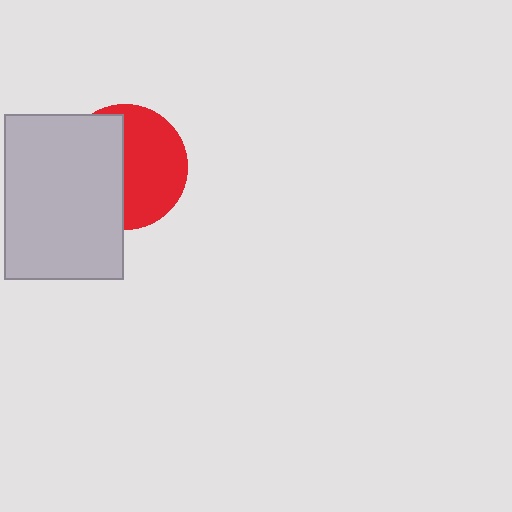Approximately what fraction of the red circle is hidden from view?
Roughly 47% of the red circle is hidden behind the light gray rectangle.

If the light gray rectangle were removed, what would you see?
You would see the complete red circle.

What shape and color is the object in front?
The object in front is a light gray rectangle.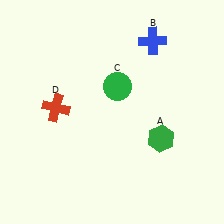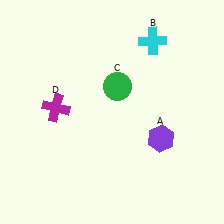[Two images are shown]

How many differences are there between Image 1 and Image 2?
There are 3 differences between the two images.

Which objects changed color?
A changed from green to purple. B changed from blue to cyan. D changed from red to magenta.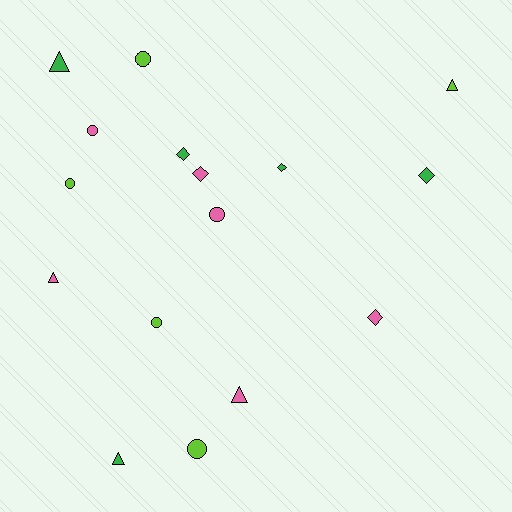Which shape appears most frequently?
Circle, with 6 objects.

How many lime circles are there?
There are 4 lime circles.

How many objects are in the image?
There are 16 objects.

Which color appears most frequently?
Pink, with 6 objects.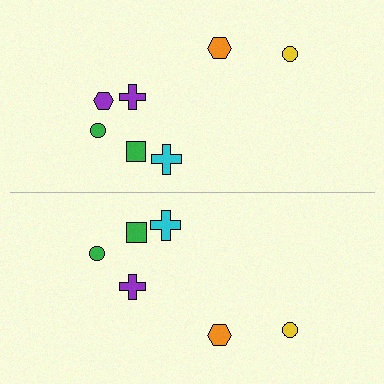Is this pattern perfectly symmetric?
No, the pattern is not perfectly symmetric. A purple hexagon is missing from the bottom side.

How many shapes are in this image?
There are 13 shapes in this image.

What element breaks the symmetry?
A purple hexagon is missing from the bottom side.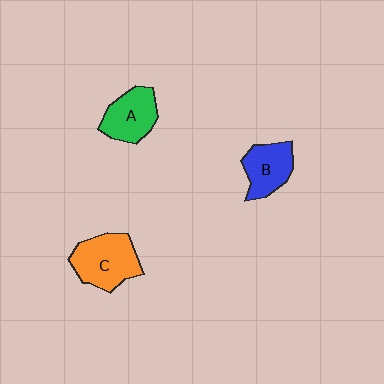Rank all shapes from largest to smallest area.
From largest to smallest: C (orange), A (green), B (blue).